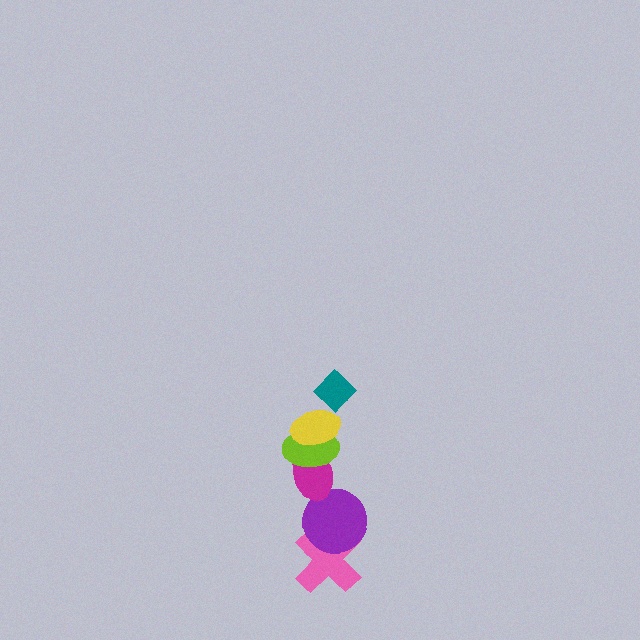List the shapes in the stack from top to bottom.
From top to bottom: the teal diamond, the yellow ellipse, the lime ellipse, the magenta ellipse, the purple circle, the pink cross.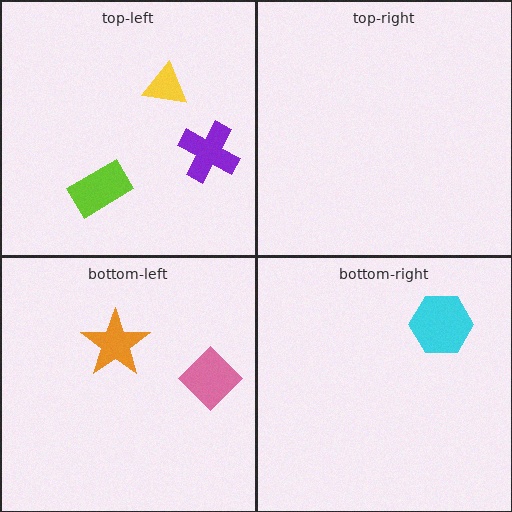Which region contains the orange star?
The bottom-left region.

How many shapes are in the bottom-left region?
2.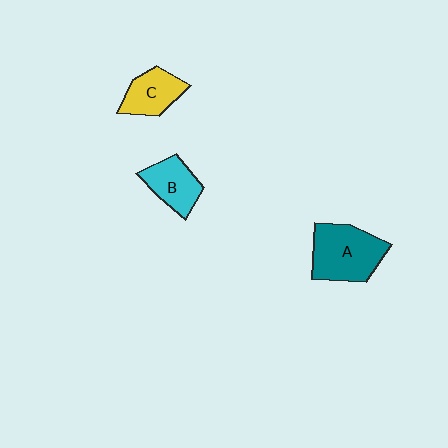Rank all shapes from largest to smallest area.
From largest to smallest: A (teal), C (yellow), B (cyan).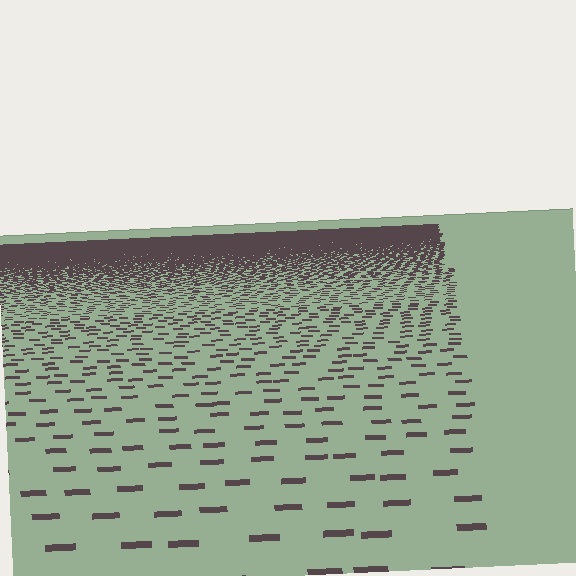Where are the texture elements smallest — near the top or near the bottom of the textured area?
Near the top.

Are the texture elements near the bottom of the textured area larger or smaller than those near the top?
Larger. Near the bottom, elements are closer to the viewer and appear at a bigger on-screen size.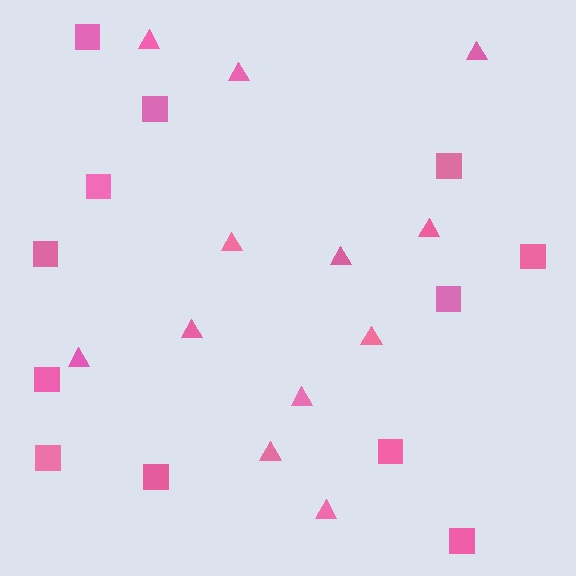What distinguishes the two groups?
There are 2 groups: one group of triangles (12) and one group of squares (12).